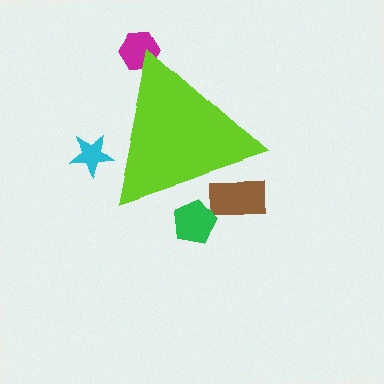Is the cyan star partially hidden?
Yes, the cyan star is partially hidden behind the lime triangle.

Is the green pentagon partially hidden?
Yes, the green pentagon is partially hidden behind the lime triangle.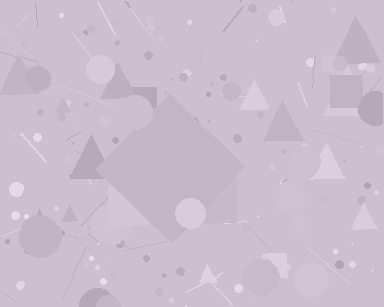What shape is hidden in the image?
A diamond is hidden in the image.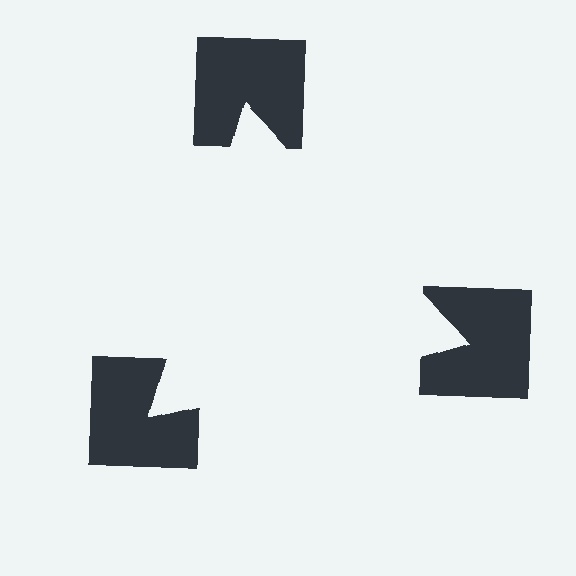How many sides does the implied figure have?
3 sides.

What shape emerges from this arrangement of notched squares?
An illusory triangle — its edges are inferred from the aligned wedge cuts in the notched squares, not physically drawn.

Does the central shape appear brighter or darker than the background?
It typically appears slightly brighter than the background, even though no actual brightness change is drawn.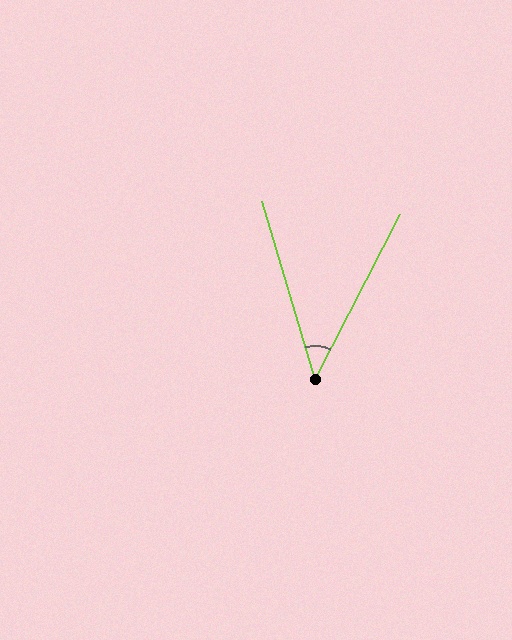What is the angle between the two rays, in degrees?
Approximately 44 degrees.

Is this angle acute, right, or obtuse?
It is acute.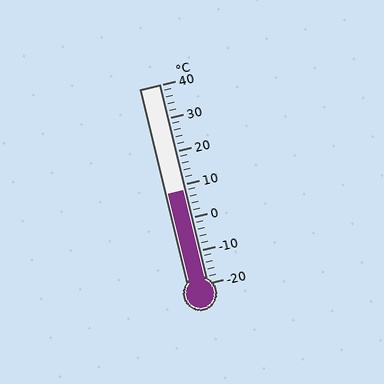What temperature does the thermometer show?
The thermometer shows approximately 8°C.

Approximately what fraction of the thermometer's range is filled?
The thermometer is filled to approximately 45% of its range.